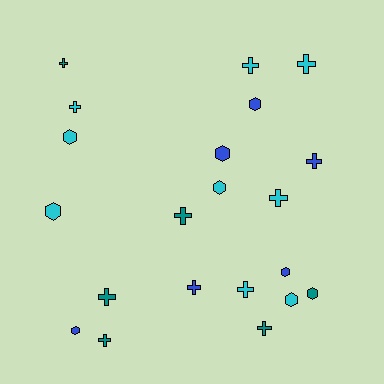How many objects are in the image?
There are 21 objects.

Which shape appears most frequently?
Cross, with 12 objects.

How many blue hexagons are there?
There are 4 blue hexagons.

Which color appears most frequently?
Cyan, with 9 objects.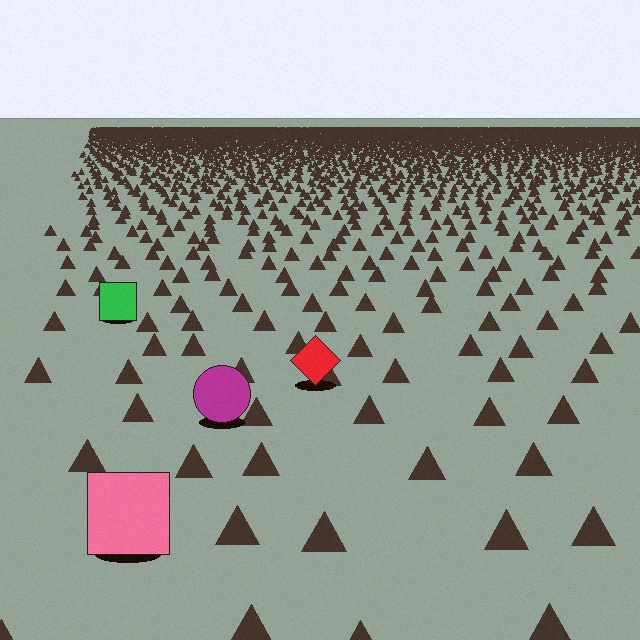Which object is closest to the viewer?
The pink square is closest. The texture marks near it are larger and more spread out.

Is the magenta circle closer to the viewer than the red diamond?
Yes. The magenta circle is closer — you can tell from the texture gradient: the ground texture is coarser near it.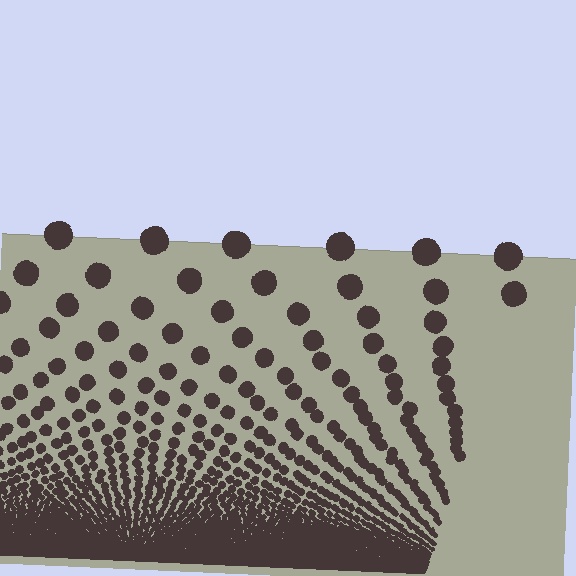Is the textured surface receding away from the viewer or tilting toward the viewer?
The surface appears to tilt toward the viewer. Texture elements get larger and sparser toward the top.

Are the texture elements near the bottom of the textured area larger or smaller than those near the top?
Smaller. The gradient is inverted — elements near the bottom are smaller and denser.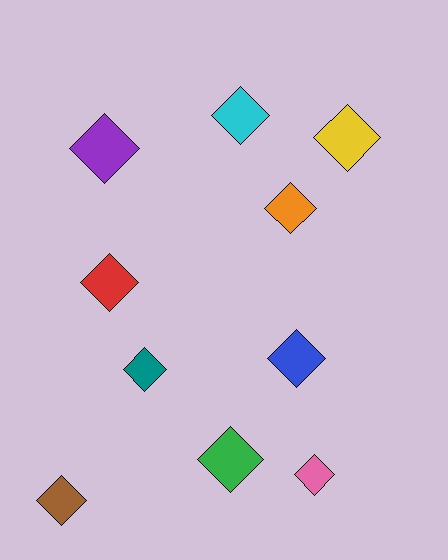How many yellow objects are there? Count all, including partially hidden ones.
There is 1 yellow object.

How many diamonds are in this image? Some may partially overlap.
There are 10 diamonds.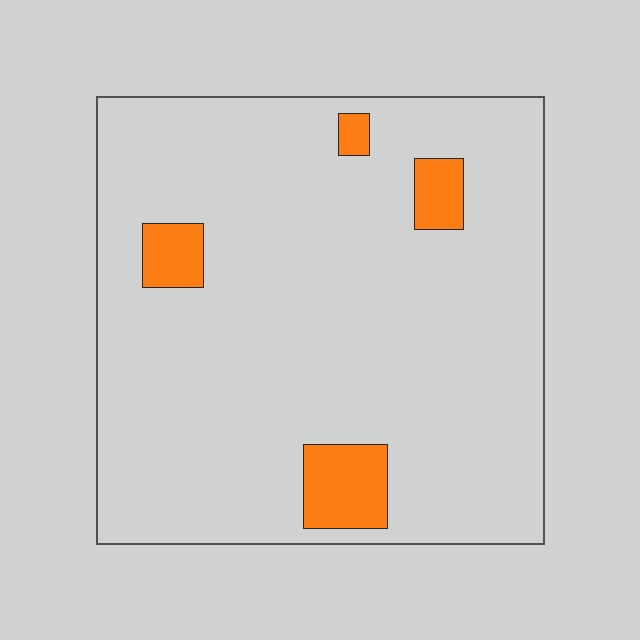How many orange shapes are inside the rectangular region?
4.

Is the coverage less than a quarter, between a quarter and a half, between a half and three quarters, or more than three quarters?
Less than a quarter.